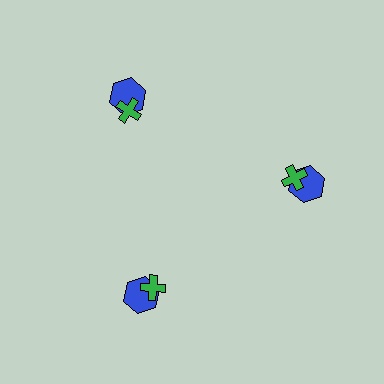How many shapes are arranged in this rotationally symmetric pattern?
There are 6 shapes, arranged in 3 groups of 2.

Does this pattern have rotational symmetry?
Yes, this pattern has 3-fold rotational symmetry. It looks the same after rotating 120 degrees around the center.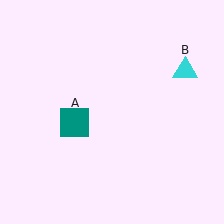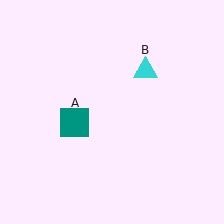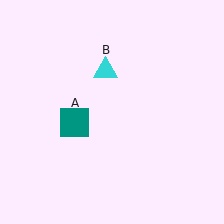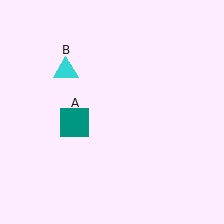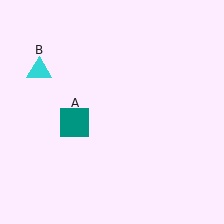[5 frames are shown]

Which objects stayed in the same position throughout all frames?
Teal square (object A) remained stationary.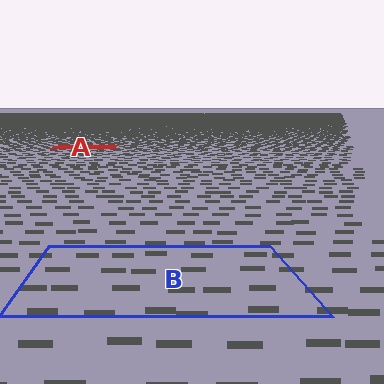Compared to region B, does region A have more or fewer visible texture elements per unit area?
Region A has more texture elements per unit area — they are packed more densely because it is farther away.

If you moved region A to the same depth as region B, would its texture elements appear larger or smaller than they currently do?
They would appear larger. At a closer depth, the same texture elements are projected at a bigger on-screen size.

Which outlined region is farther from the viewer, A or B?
Region A is farther from the viewer — the texture elements inside it appear smaller and more densely packed.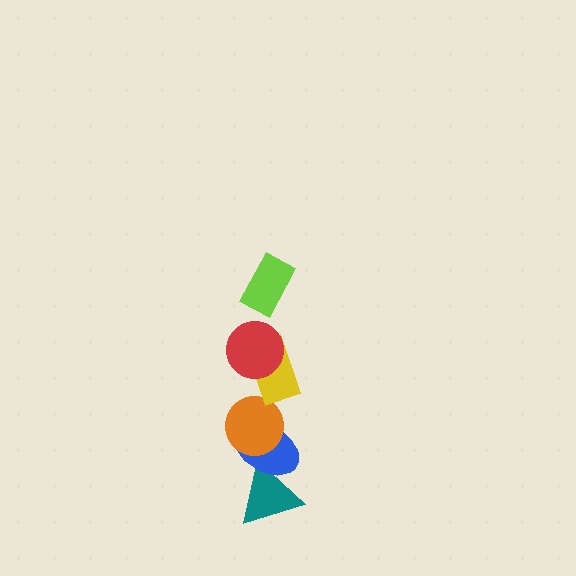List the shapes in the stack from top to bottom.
From top to bottom: the lime rectangle, the red circle, the yellow rectangle, the orange circle, the blue ellipse, the teal triangle.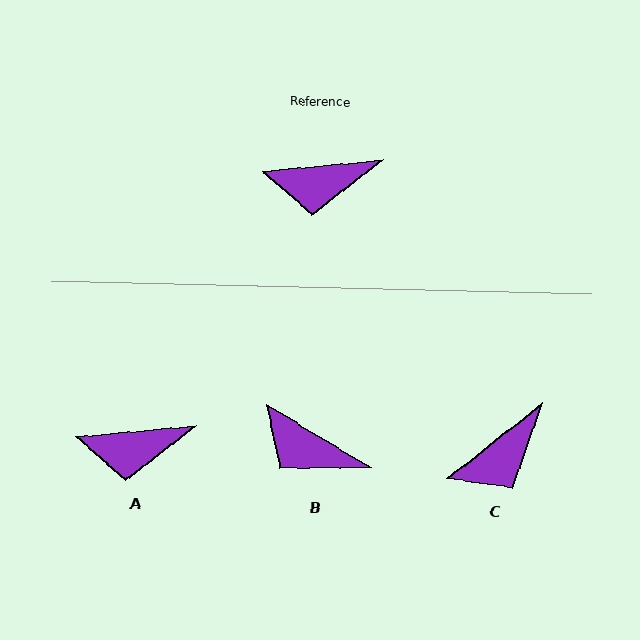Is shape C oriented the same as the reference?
No, it is off by about 33 degrees.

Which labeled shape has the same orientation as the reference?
A.